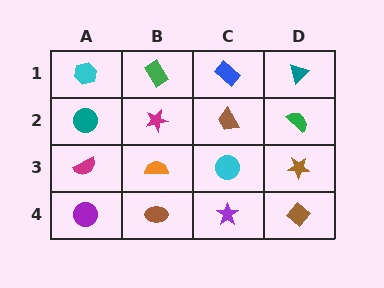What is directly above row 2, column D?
A teal triangle.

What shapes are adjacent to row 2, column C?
A blue rectangle (row 1, column C), a cyan circle (row 3, column C), a magenta star (row 2, column B), a green semicircle (row 2, column D).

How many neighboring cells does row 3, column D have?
3.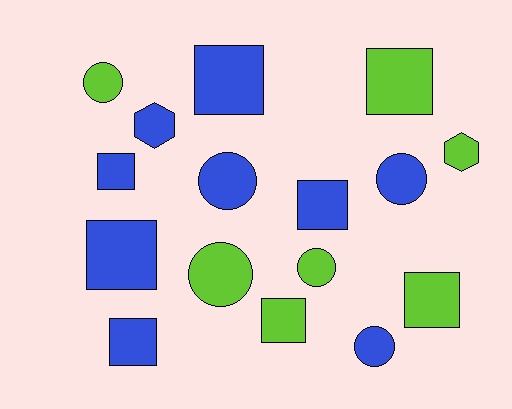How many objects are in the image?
There are 16 objects.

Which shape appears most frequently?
Square, with 8 objects.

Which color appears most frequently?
Blue, with 9 objects.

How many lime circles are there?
There are 3 lime circles.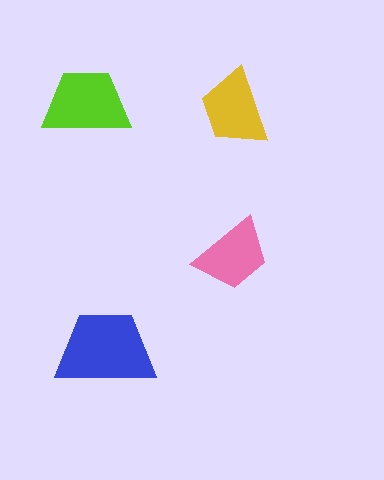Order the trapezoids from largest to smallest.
the blue one, the lime one, the yellow one, the pink one.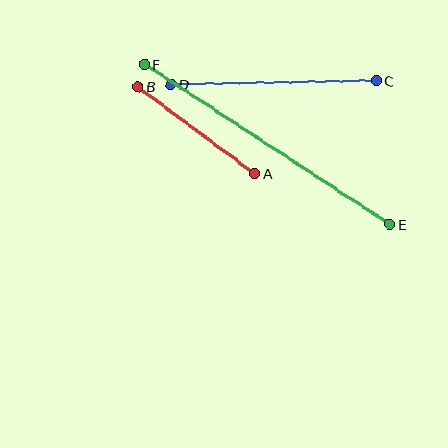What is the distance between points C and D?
The distance is approximately 205 pixels.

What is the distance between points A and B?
The distance is approximately 145 pixels.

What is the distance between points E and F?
The distance is approximately 293 pixels.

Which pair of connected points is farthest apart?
Points E and F are farthest apart.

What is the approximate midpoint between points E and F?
The midpoint is at approximately (267, 145) pixels.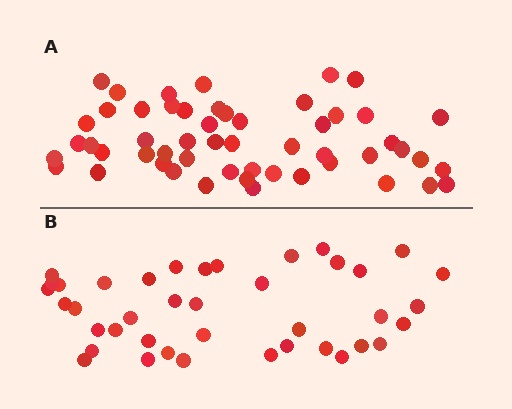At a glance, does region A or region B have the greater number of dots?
Region A (the top region) has more dots.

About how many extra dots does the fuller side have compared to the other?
Region A has approximately 15 more dots than region B.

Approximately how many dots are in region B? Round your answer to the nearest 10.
About 40 dots.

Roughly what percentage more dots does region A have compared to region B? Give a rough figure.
About 30% more.